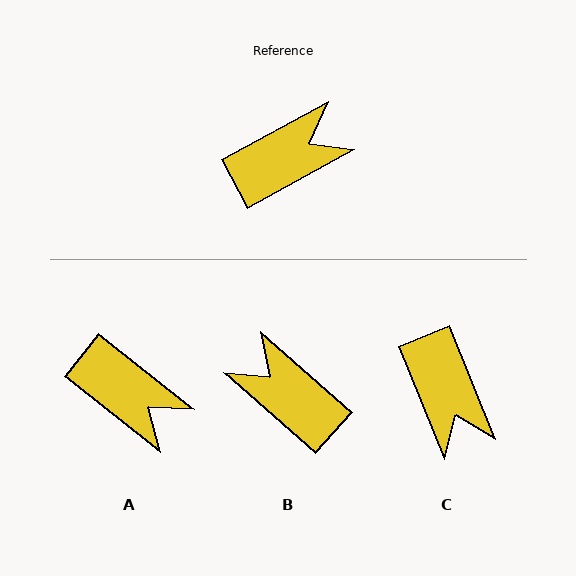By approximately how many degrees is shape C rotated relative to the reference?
Approximately 97 degrees clockwise.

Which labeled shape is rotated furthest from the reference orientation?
B, about 110 degrees away.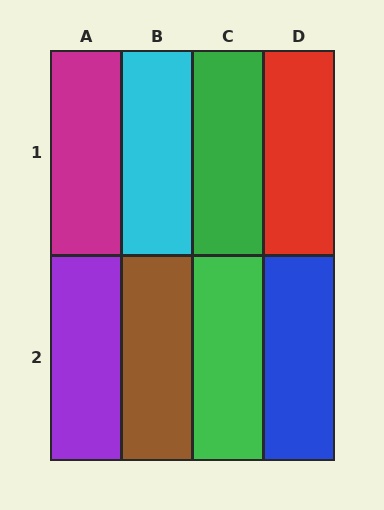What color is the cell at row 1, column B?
Cyan.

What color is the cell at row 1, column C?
Green.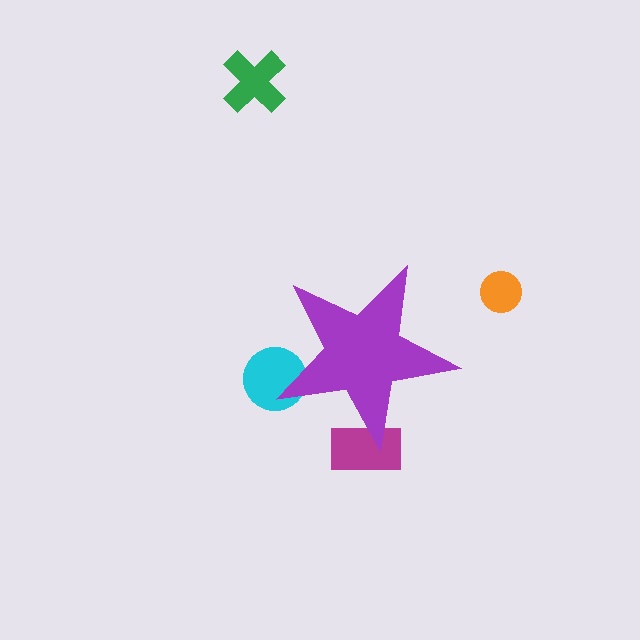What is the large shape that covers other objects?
A purple star.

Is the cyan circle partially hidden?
Yes, the cyan circle is partially hidden behind the purple star.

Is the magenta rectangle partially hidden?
Yes, the magenta rectangle is partially hidden behind the purple star.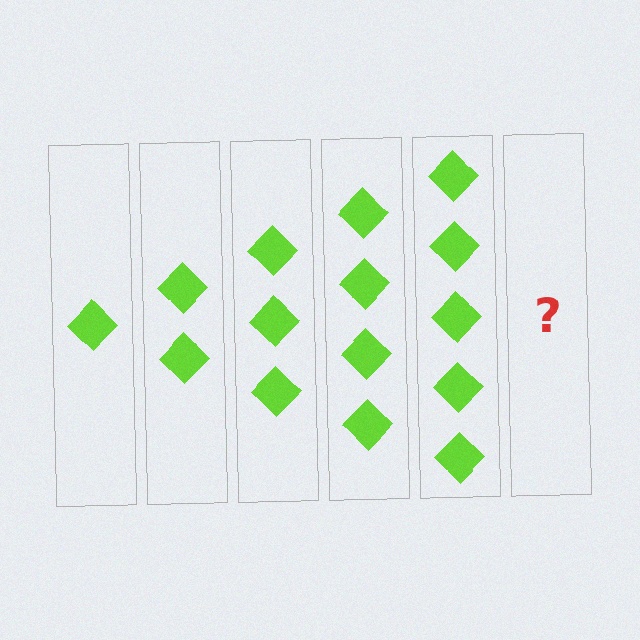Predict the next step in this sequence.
The next step is 6 diamonds.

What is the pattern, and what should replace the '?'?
The pattern is that each step adds one more diamond. The '?' should be 6 diamonds.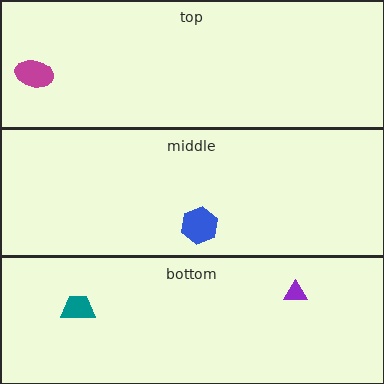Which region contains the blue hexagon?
The middle region.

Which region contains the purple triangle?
The bottom region.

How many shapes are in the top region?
1.